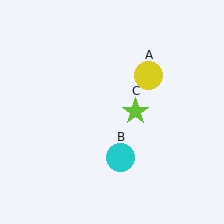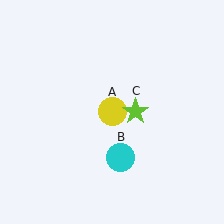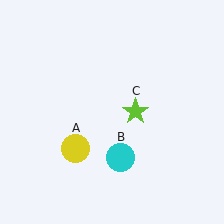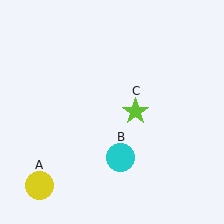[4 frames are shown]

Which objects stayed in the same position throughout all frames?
Cyan circle (object B) and lime star (object C) remained stationary.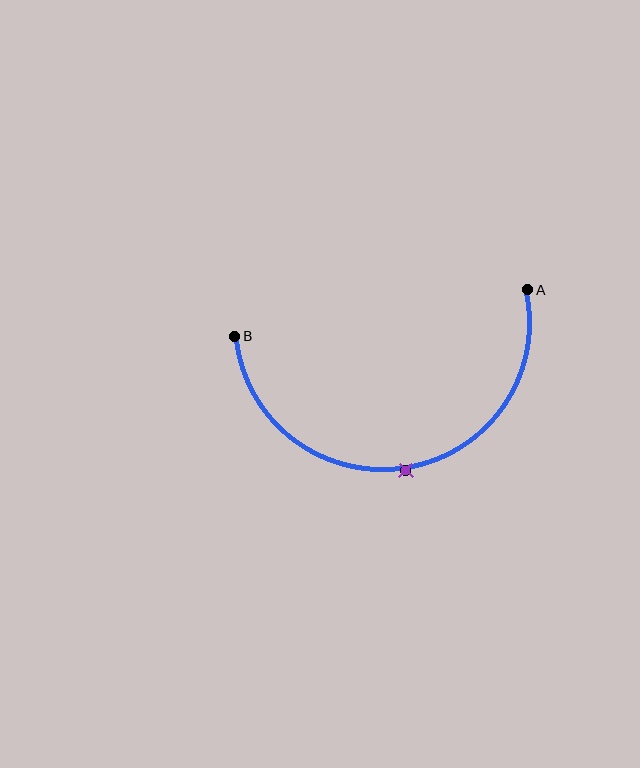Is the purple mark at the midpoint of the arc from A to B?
Yes. The purple mark lies on the arc at equal arc-length from both A and B — it is the arc midpoint.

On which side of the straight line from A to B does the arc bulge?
The arc bulges below the straight line connecting A and B.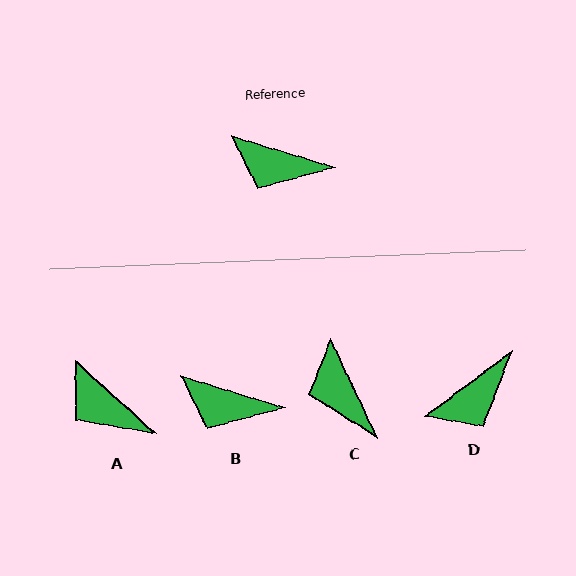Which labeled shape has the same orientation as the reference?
B.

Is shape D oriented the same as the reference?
No, it is off by about 54 degrees.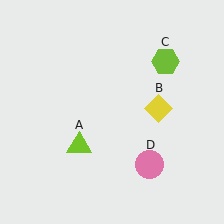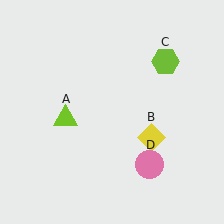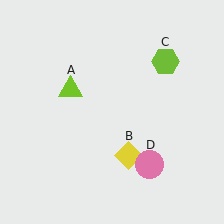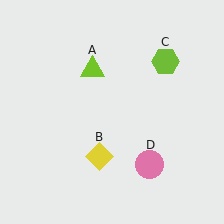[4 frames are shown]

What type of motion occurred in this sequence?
The lime triangle (object A), yellow diamond (object B) rotated clockwise around the center of the scene.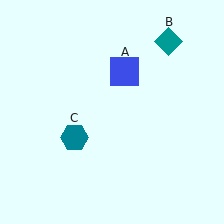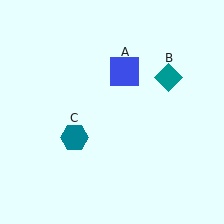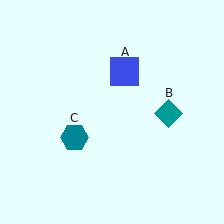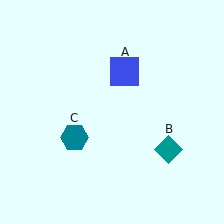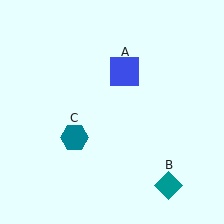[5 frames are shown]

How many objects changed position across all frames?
1 object changed position: teal diamond (object B).